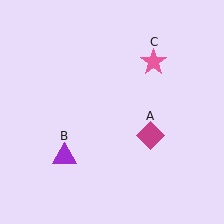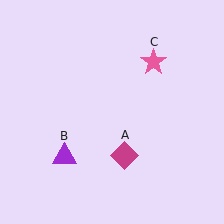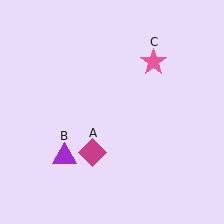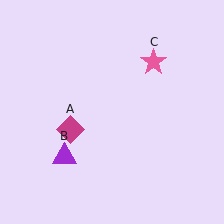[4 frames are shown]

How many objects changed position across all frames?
1 object changed position: magenta diamond (object A).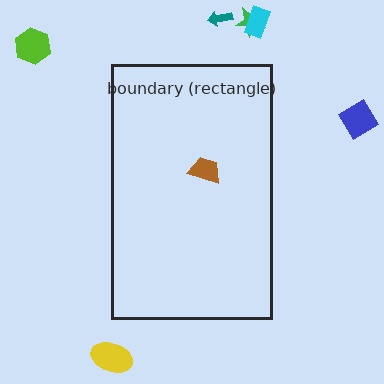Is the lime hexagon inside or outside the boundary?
Outside.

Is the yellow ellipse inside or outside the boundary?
Outside.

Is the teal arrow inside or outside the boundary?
Outside.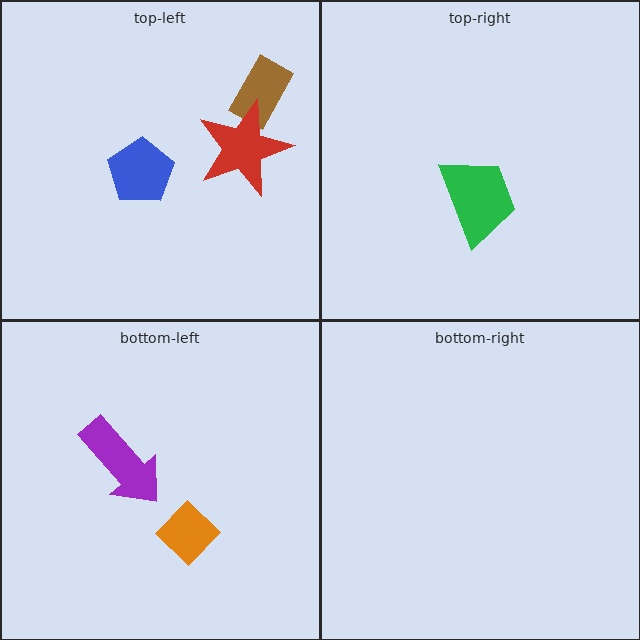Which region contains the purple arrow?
The bottom-left region.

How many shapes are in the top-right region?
1.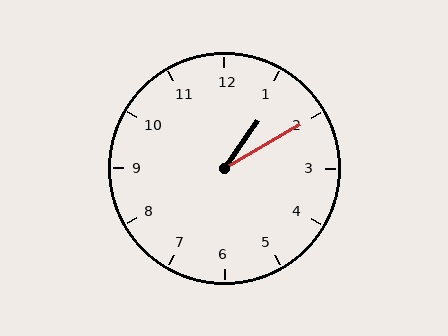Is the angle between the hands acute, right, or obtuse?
It is acute.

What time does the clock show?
1:10.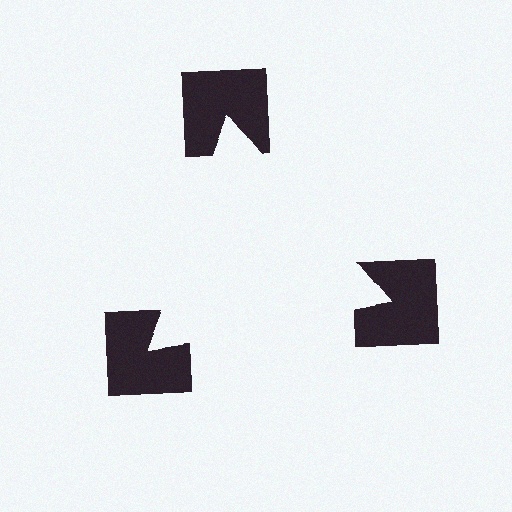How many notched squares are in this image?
There are 3 — one at each vertex of the illusory triangle.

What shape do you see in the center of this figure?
An illusory triangle — its edges are inferred from the aligned wedge cuts in the notched squares, not physically drawn.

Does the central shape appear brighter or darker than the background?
It typically appears slightly brighter than the background, even though no actual brightness change is drawn.